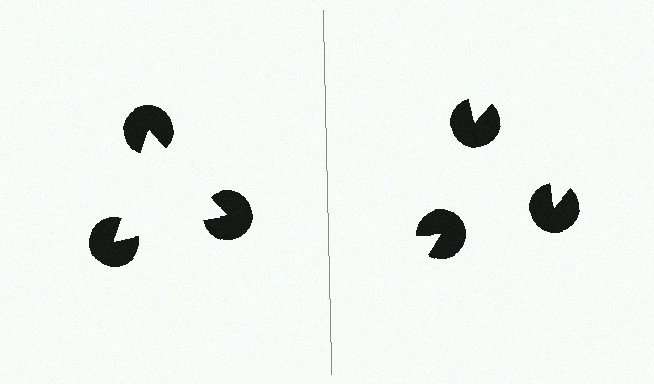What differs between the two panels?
The pac-man discs are positioned identically on both sides; only the wedge orientations differ. On the left they align to a triangle; on the right they are misaligned.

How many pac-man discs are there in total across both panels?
6 — 3 on each side.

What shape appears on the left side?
An illusory triangle.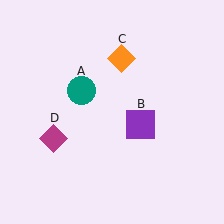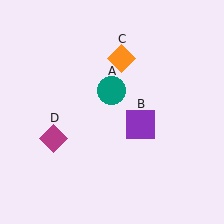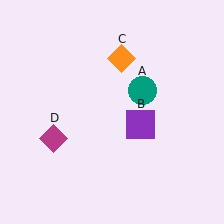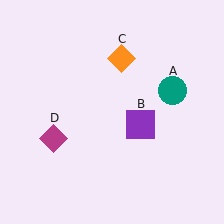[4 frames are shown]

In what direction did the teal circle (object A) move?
The teal circle (object A) moved right.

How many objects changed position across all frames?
1 object changed position: teal circle (object A).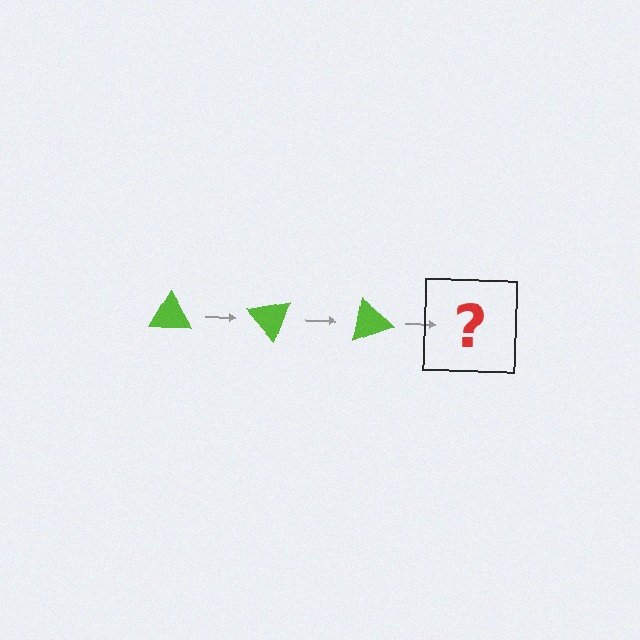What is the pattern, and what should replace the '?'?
The pattern is that the triangle rotates 50 degrees each step. The '?' should be a lime triangle rotated 150 degrees.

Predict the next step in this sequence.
The next step is a lime triangle rotated 150 degrees.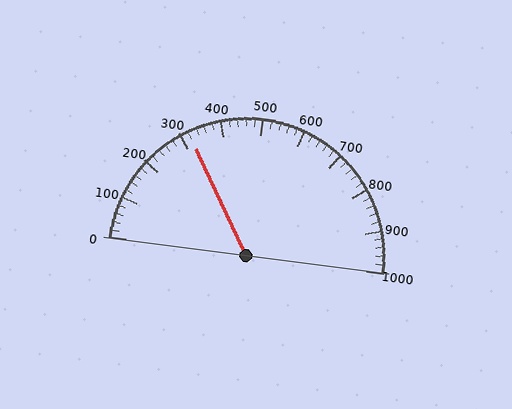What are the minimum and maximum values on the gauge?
The gauge ranges from 0 to 1000.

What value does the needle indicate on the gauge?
The needle indicates approximately 320.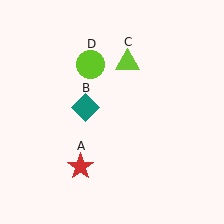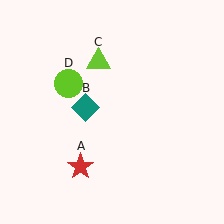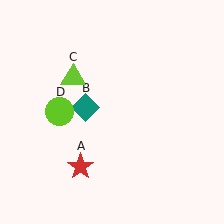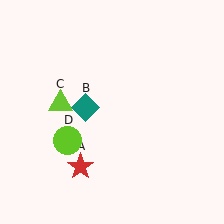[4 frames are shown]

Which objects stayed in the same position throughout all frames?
Red star (object A) and teal diamond (object B) remained stationary.